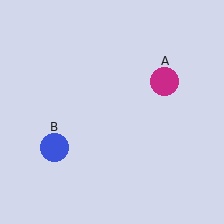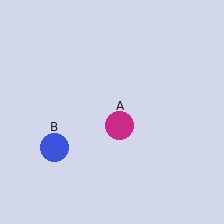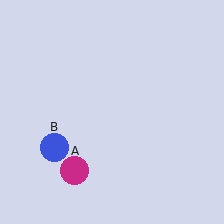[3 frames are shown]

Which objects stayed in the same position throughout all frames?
Blue circle (object B) remained stationary.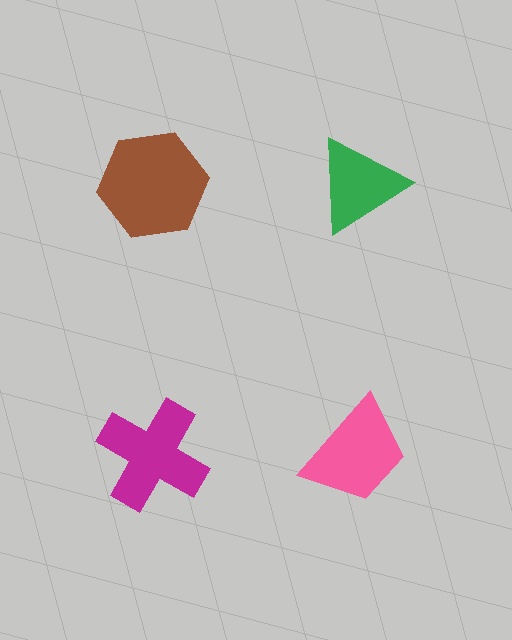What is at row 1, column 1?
A brown hexagon.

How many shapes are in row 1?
2 shapes.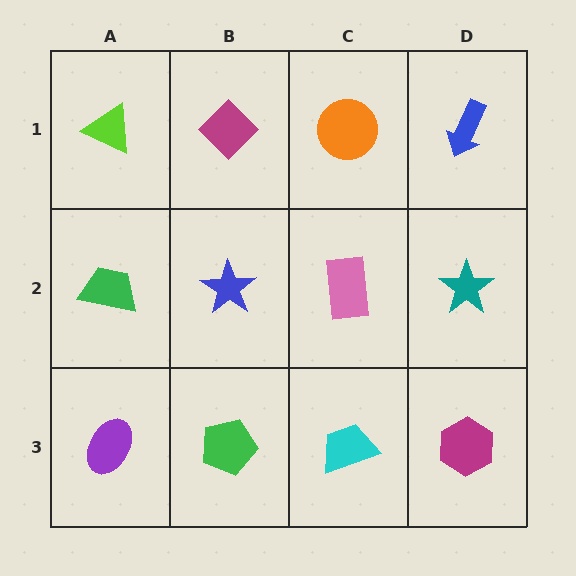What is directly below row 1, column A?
A green trapezoid.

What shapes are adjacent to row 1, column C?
A pink rectangle (row 2, column C), a magenta diamond (row 1, column B), a blue arrow (row 1, column D).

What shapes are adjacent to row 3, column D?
A teal star (row 2, column D), a cyan trapezoid (row 3, column C).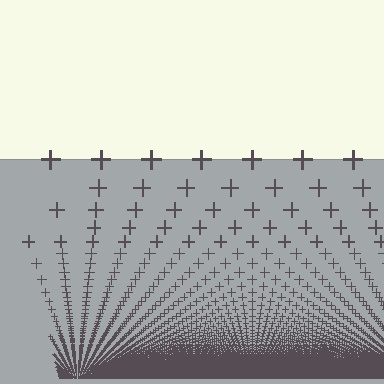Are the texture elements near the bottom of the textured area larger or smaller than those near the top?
Smaller. The gradient is inverted — elements near the bottom are smaller and denser.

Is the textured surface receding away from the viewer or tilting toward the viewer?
The surface appears to tilt toward the viewer. Texture elements get larger and sparser toward the top.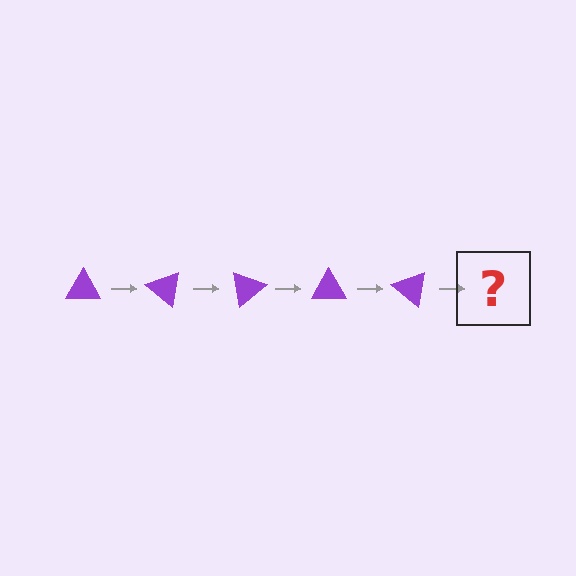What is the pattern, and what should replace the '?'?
The pattern is that the triangle rotates 40 degrees each step. The '?' should be a purple triangle rotated 200 degrees.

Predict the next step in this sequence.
The next step is a purple triangle rotated 200 degrees.